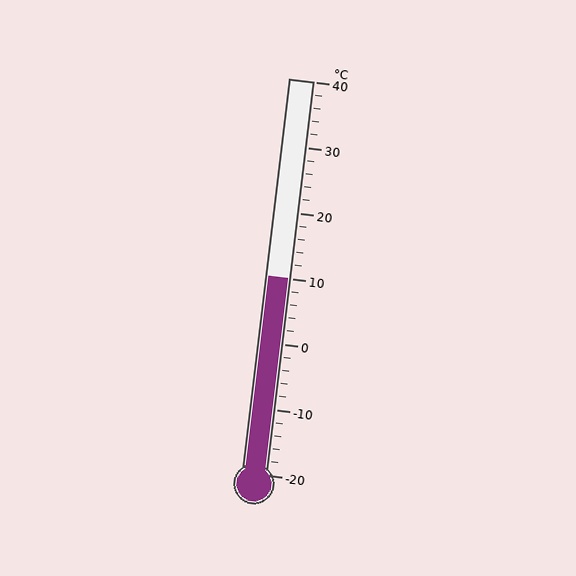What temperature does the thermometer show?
The thermometer shows approximately 10°C.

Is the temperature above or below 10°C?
The temperature is at 10°C.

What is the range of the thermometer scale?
The thermometer scale ranges from -20°C to 40°C.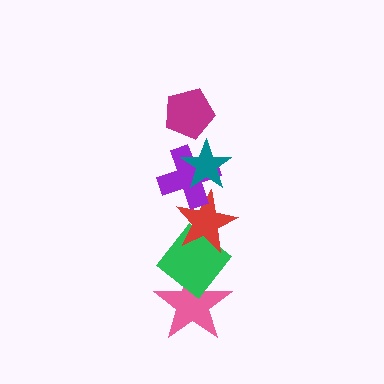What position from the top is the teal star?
The teal star is 2nd from the top.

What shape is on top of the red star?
The purple cross is on top of the red star.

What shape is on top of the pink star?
The green diamond is on top of the pink star.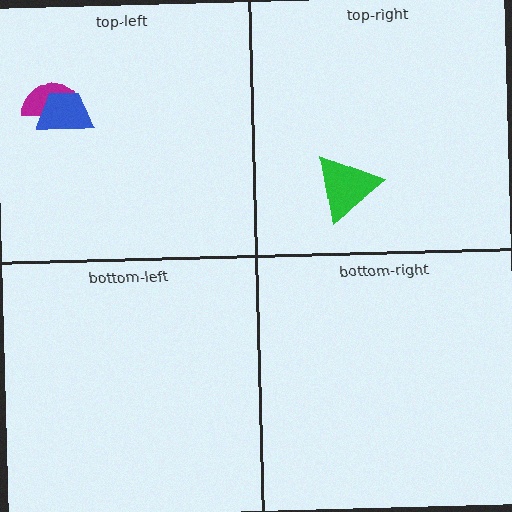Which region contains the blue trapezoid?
The top-left region.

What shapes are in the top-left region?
The magenta semicircle, the blue trapezoid.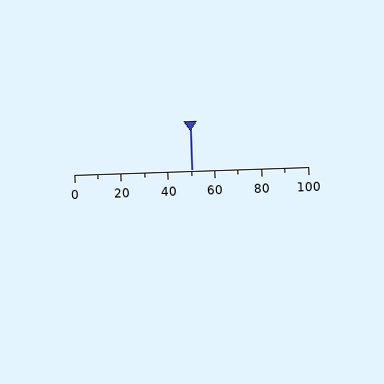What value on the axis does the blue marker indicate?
The marker indicates approximately 50.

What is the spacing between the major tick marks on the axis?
The major ticks are spaced 20 apart.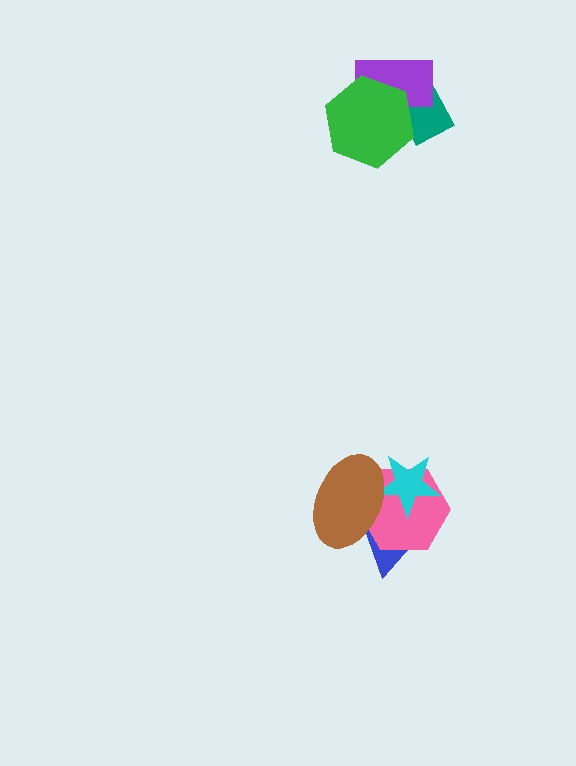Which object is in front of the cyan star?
The brown ellipse is in front of the cyan star.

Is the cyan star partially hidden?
Yes, it is partially covered by another shape.